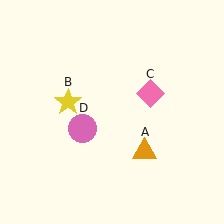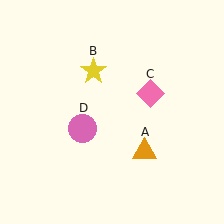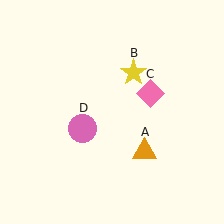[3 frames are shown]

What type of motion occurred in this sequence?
The yellow star (object B) rotated clockwise around the center of the scene.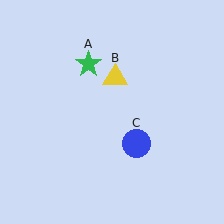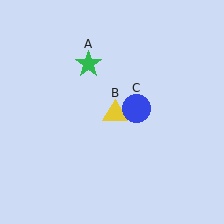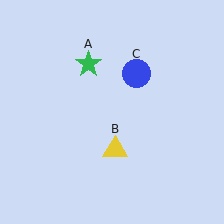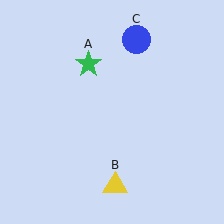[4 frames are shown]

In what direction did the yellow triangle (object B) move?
The yellow triangle (object B) moved down.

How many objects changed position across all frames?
2 objects changed position: yellow triangle (object B), blue circle (object C).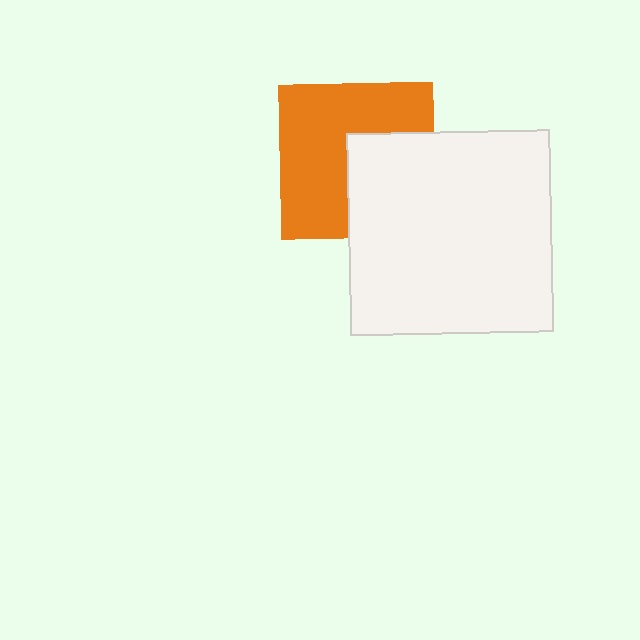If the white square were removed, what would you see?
You would see the complete orange square.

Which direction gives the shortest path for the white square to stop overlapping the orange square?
Moving right gives the shortest separation.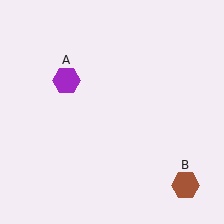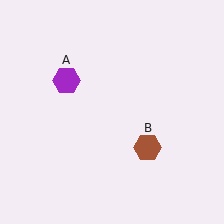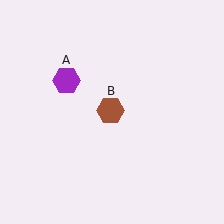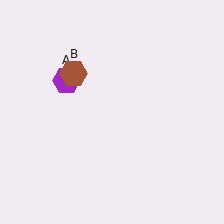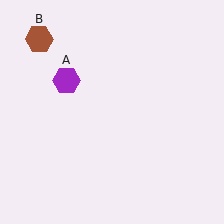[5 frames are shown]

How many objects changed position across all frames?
1 object changed position: brown hexagon (object B).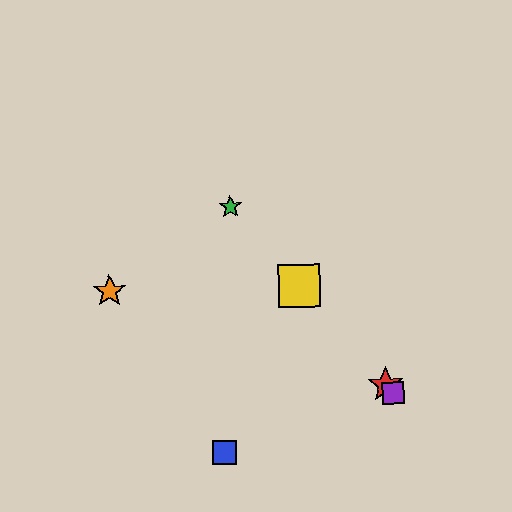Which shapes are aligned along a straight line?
The red star, the green star, the yellow square, the purple square are aligned along a straight line.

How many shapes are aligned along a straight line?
4 shapes (the red star, the green star, the yellow square, the purple square) are aligned along a straight line.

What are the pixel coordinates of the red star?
The red star is at (386, 384).